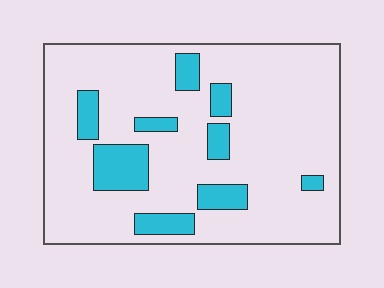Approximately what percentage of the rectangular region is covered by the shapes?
Approximately 15%.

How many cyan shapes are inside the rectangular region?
9.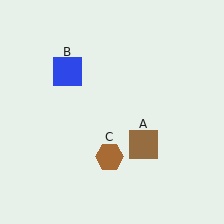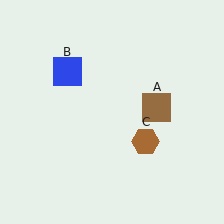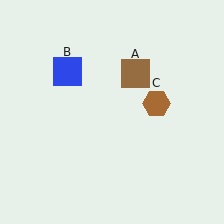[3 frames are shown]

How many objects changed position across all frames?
2 objects changed position: brown square (object A), brown hexagon (object C).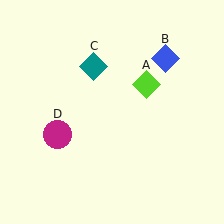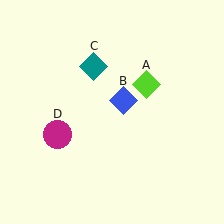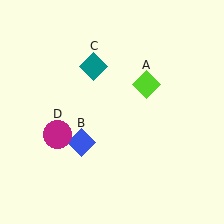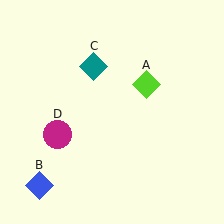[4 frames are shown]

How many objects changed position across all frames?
1 object changed position: blue diamond (object B).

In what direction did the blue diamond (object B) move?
The blue diamond (object B) moved down and to the left.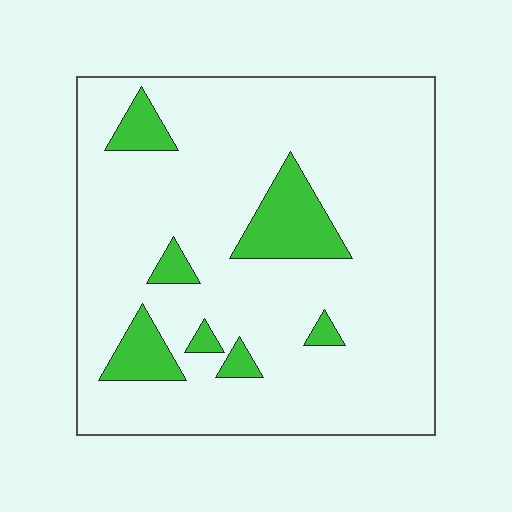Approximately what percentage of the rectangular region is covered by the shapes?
Approximately 15%.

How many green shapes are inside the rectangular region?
7.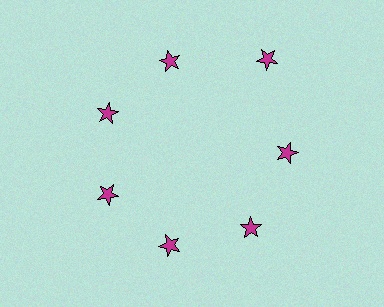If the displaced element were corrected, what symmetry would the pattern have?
It would have 7-fold rotational symmetry — the pattern would map onto itself every 51 degrees.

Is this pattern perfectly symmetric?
No. The 7 magenta stars are arranged in a ring, but one element near the 1 o'clock position is pushed outward from the center, breaking the 7-fold rotational symmetry.